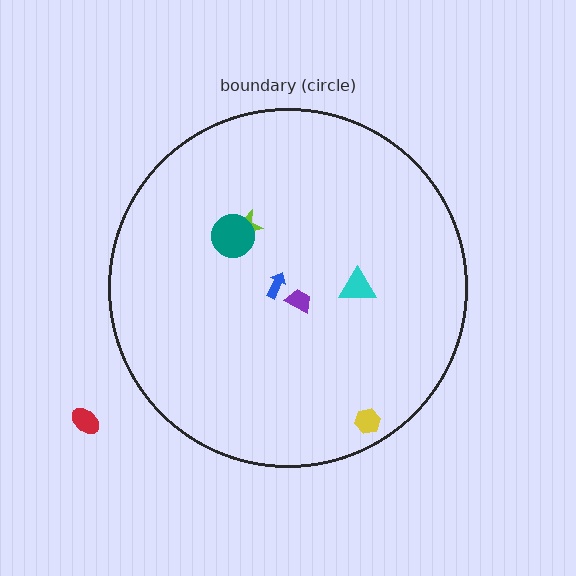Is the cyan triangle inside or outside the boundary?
Inside.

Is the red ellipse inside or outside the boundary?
Outside.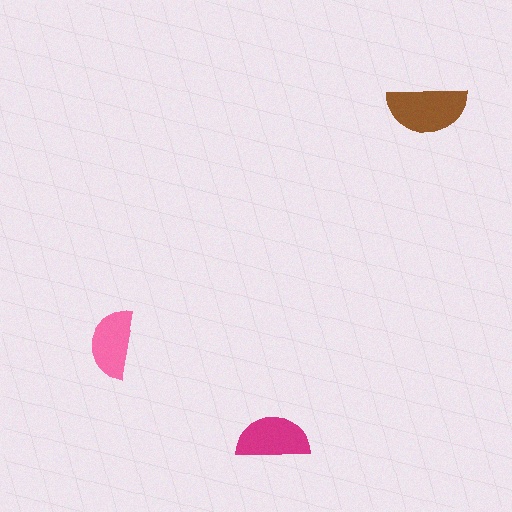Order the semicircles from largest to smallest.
the brown one, the magenta one, the pink one.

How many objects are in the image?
There are 3 objects in the image.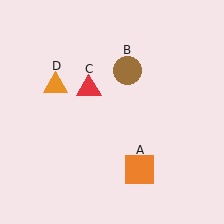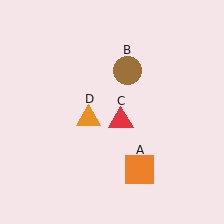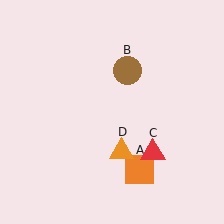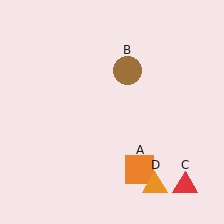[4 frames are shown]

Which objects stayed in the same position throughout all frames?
Orange square (object A) and brown circle (object B) remained stationary.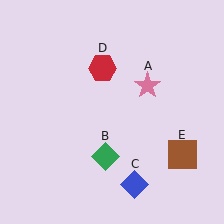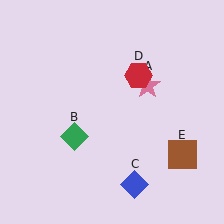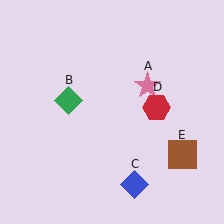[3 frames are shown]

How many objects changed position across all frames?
2 objects changed position: green diamond (object B), red hexagon (object D).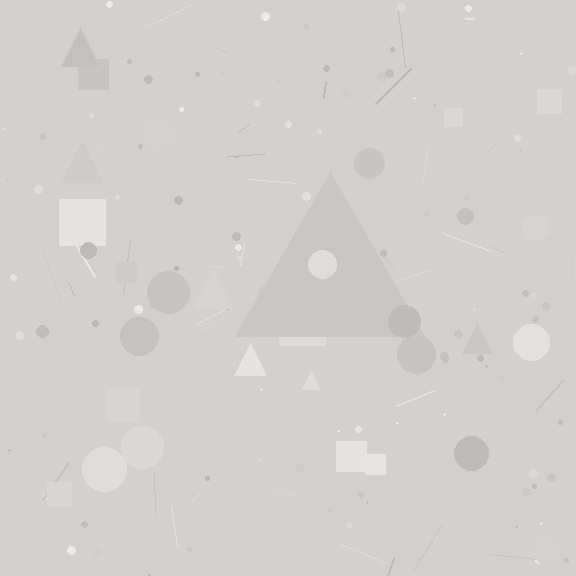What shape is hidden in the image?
A triangle is hidden in the image.